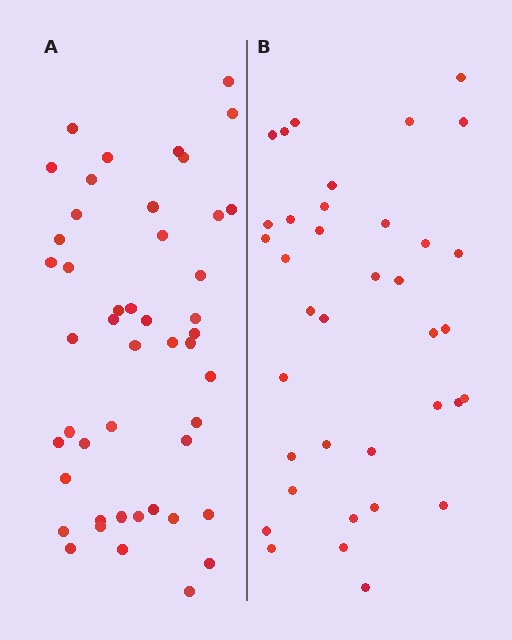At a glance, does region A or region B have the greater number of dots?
Region A (the left region) has more dots.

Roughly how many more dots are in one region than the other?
Region A has roughly 10 or so more dots than region B.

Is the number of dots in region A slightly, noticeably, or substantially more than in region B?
Region A has noticeably more, but not dramatically so. The ratio is roughly 1.3 to 1.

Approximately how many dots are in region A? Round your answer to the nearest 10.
About 50 dots. (The exact count is 47, which rounds to 50.)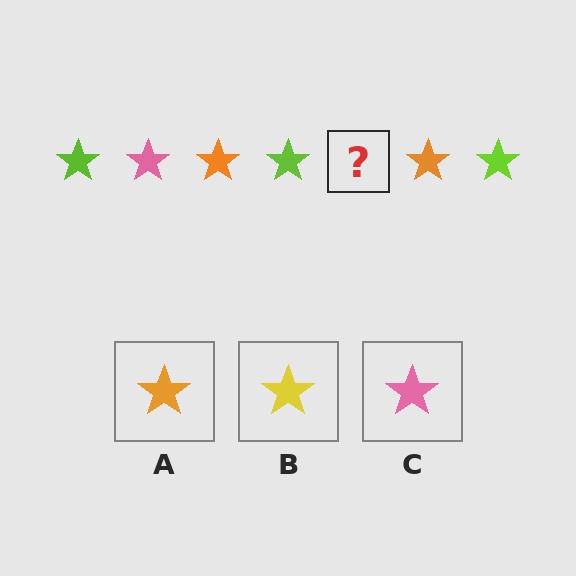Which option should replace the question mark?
Option C.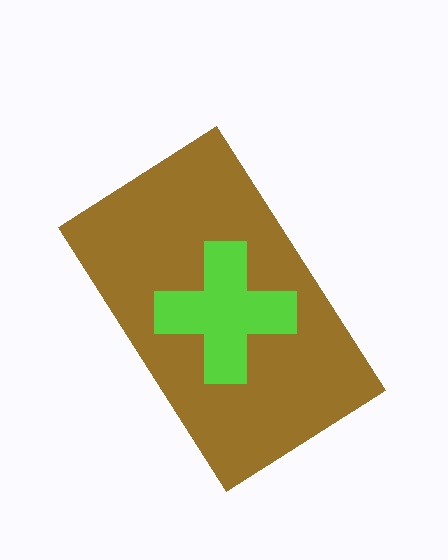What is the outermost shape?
The brown rectangle.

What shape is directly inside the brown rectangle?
The lime cross.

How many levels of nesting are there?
2.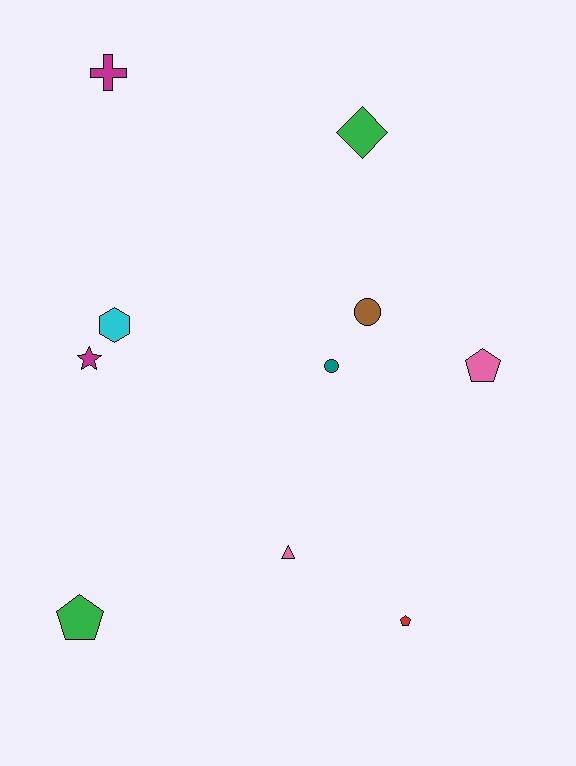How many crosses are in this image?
There is 1 cross.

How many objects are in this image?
There are 10 objects.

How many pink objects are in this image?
There are 2 pink objects.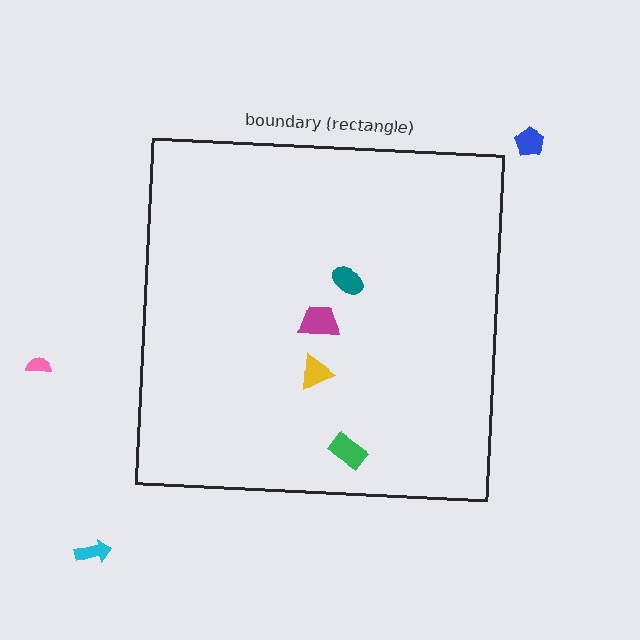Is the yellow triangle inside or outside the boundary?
Inside.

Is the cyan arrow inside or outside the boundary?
Outside.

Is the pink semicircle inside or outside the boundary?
Outside.